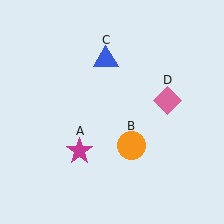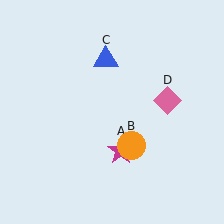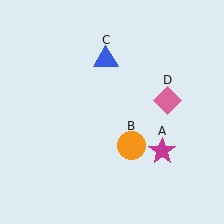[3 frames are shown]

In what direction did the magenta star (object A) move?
The magenta star (object A) moved right.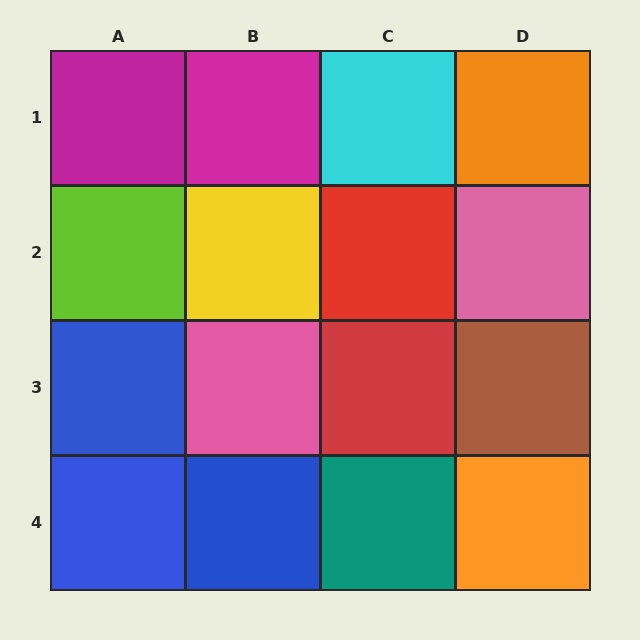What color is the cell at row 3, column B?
Pink.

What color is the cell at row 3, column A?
Blue.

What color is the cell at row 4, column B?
Blue.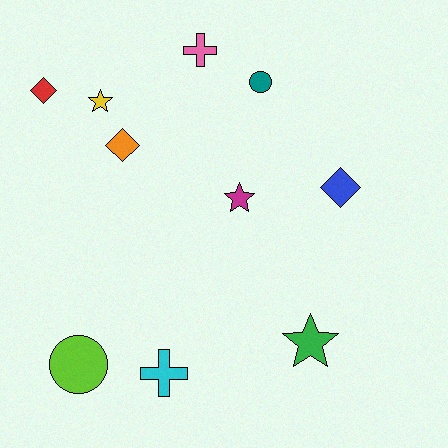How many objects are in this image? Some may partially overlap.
There are 10 objects.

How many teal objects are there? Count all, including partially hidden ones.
There is 1 teal object.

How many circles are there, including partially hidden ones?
There are 2 circles.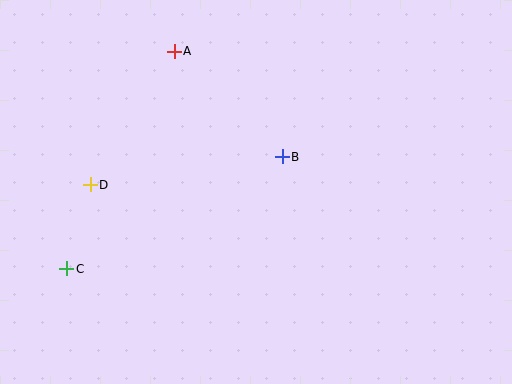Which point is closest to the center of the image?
Point B at (282, 157) is closest to the center.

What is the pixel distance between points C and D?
The distance between C and D is 88 pixels.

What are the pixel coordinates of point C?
Point C is at (67, 269).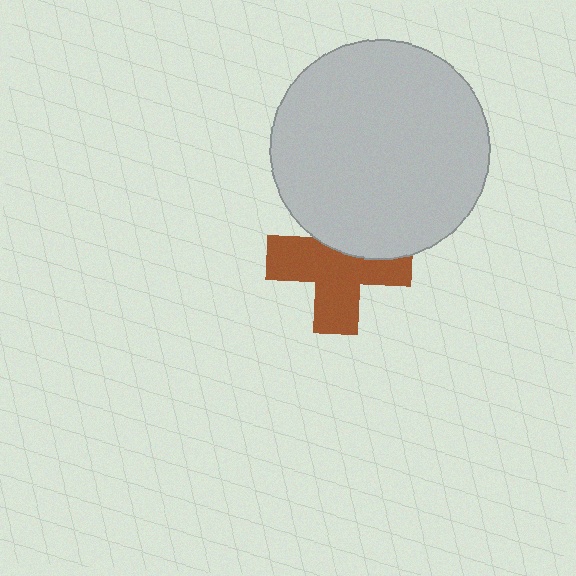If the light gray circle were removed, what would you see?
You would see the complete brown cross.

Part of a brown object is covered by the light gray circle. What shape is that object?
It is a cross.